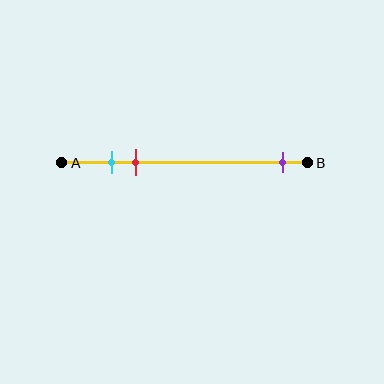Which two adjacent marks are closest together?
The cyan and red marks are the closest adjacent pair.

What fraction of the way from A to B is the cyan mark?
The cyan mark is approximately 20% (0.2) of the way from A to B.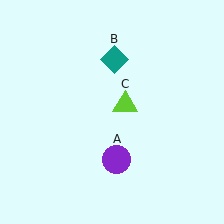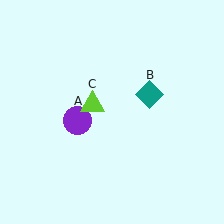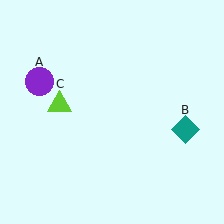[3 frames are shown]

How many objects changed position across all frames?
3 objects changed position: purple circle (object A), teal diamond (object B), lime triangle (object C).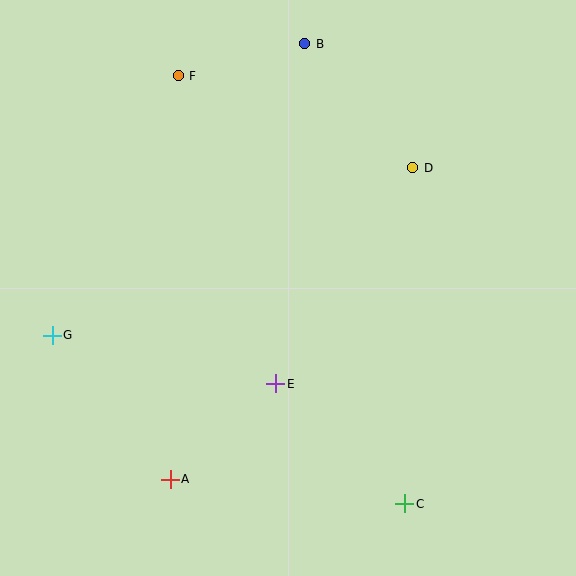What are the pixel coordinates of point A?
Point A is at (170, 479).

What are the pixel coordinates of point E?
Point E is at (276, 384).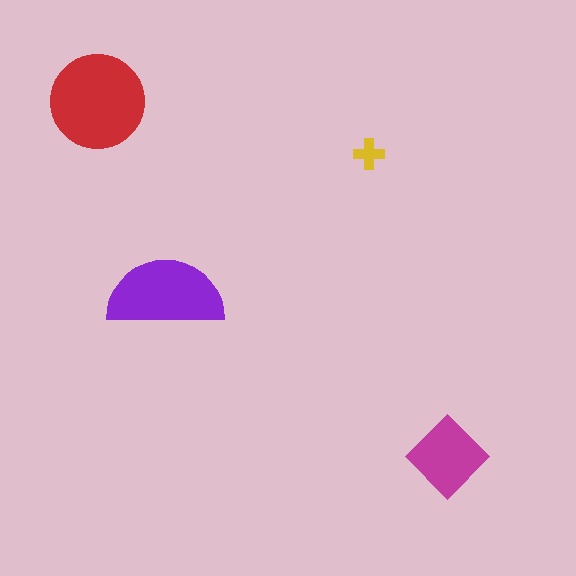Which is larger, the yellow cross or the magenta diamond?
The magenta diamond.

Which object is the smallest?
The yellow cross.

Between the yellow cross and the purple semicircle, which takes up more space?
The purple semicircle.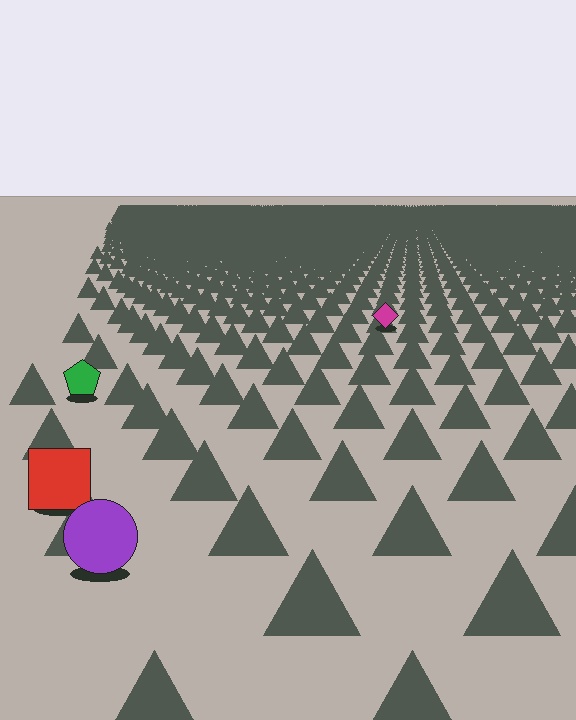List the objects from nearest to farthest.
From nearest to farthest: the purple circle, the red square, the green pentagon, the magenta diamond.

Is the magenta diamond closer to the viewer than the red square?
No. The red square is closer — you can tell from the texture gradient: the ground texture is coarser near it.